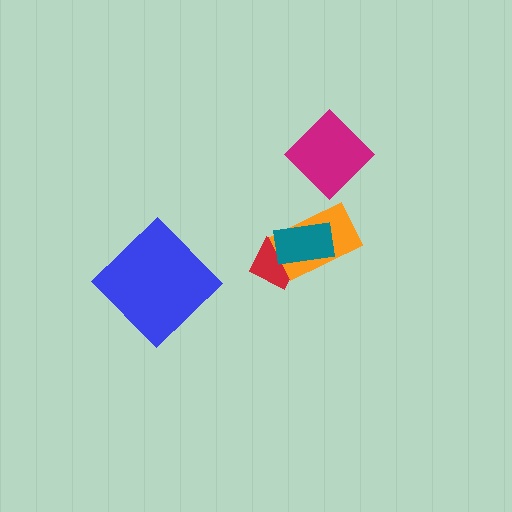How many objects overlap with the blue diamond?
0 objects overlap with the blue diamond.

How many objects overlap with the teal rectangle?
2 objects overlap with the teal rectangle.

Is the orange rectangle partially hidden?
Yes, it is partially covered by another shape.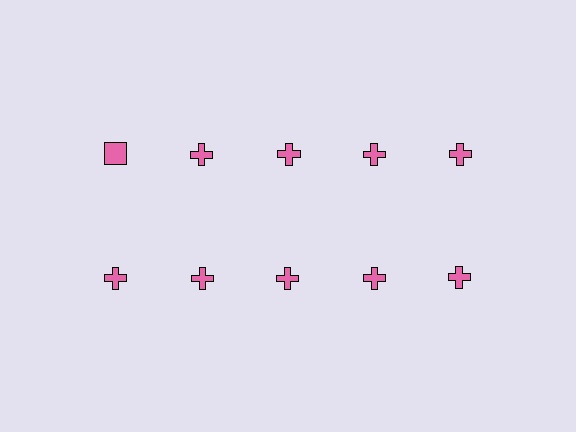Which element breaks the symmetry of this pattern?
The pink square in the top row, leftmost column breaks the symmetry. All other shapes are pink crosses.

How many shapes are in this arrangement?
There are 10 shapes arranged in a grid pattern.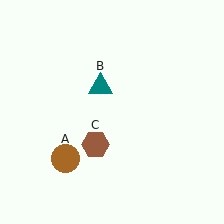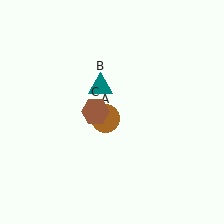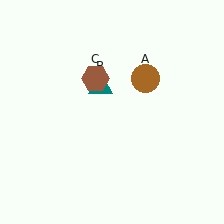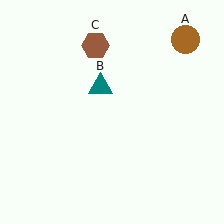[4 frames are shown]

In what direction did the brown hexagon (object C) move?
The brown hexagon (object C) moved up.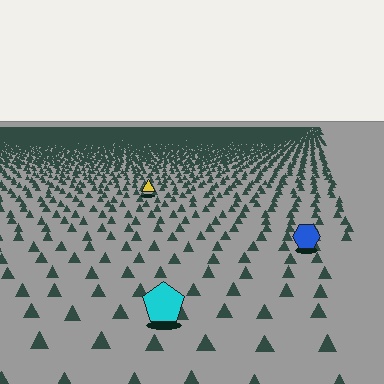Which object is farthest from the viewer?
The yellow triangle is farthest from the viewer. It appears smaller and the ground texture around it is denser.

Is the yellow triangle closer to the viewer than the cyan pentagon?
No. The cyan pentagon is closer — you can tell from the texture gradient: the ground texture is coarser near it.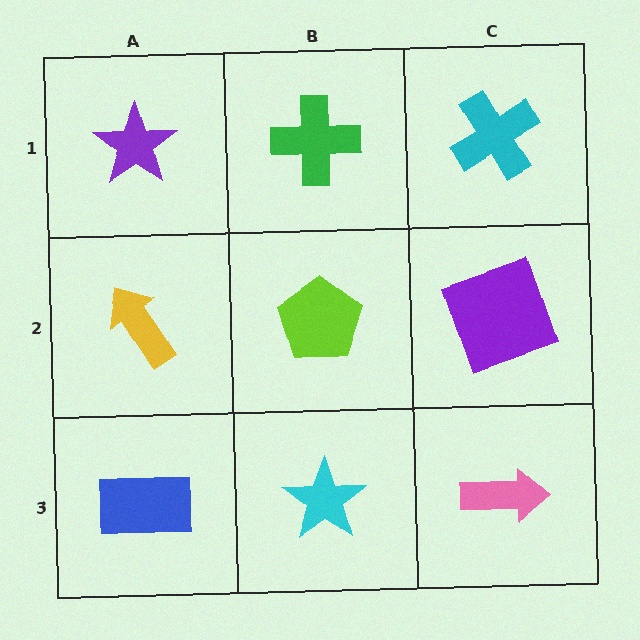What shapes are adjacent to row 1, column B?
A lime pentagon (row 2, column B), a purple star (row 1, column A), a cyan cross (row 1, column C).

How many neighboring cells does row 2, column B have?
4.